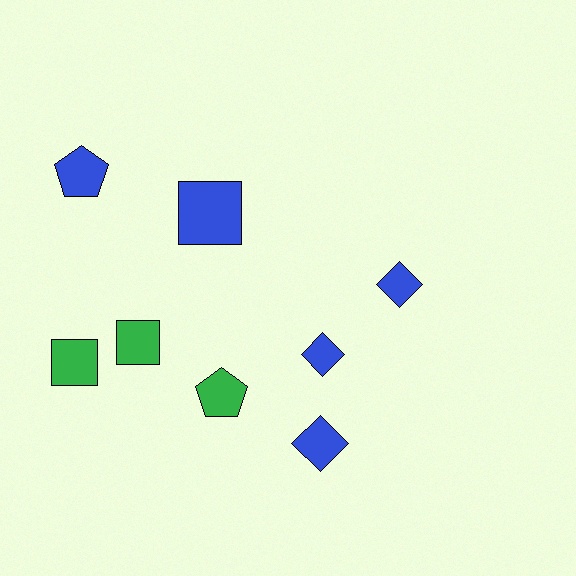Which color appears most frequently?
Blue, with 5 objects.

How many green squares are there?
There are 2 green squares.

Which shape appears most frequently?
Diamond, with 3 objects.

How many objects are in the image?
There are 8 objects.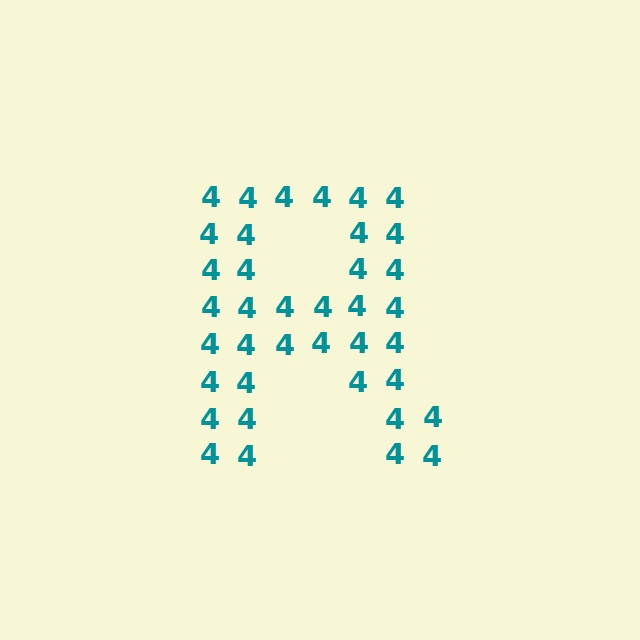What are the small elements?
The small elements are digit 4's.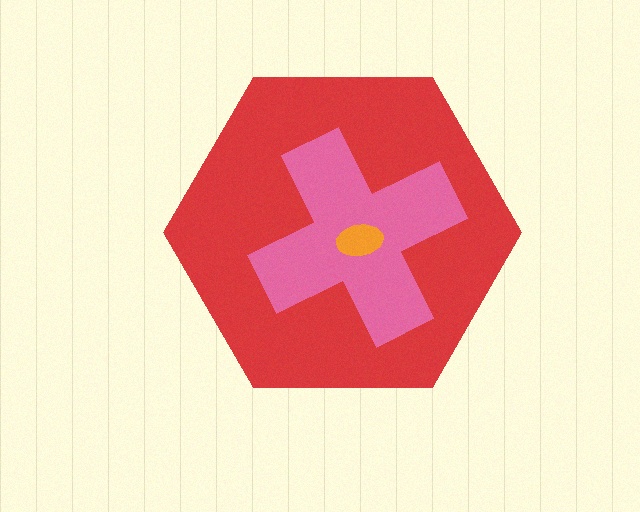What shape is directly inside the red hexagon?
The pink cross.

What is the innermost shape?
The orange ellipse.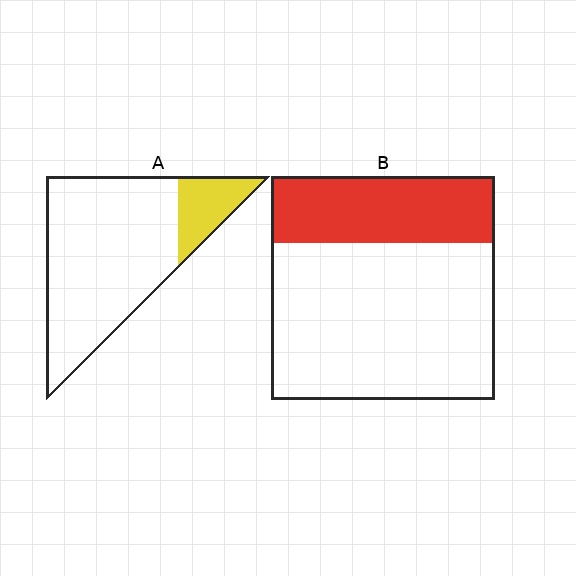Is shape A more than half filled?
No.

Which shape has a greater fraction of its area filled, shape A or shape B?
Shape B.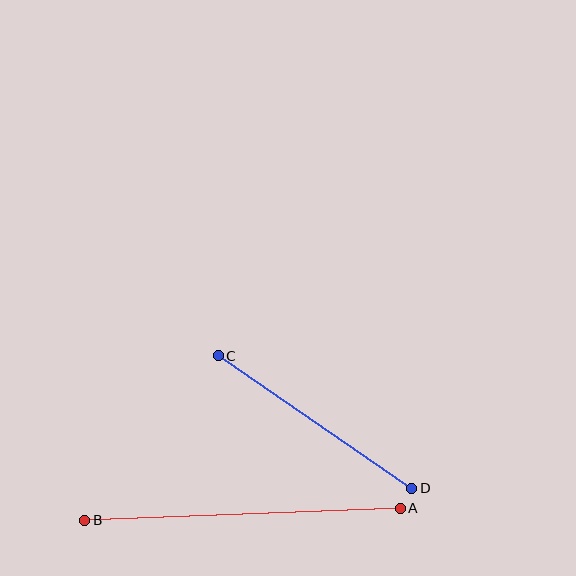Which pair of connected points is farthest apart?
Points A and B are farthest apart.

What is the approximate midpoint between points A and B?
The midpoint is at approximately (242, 514) pixels.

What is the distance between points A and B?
The distance is approximately 316 pixels.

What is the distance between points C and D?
The distance is approximately 235 pixels.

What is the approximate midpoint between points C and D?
The midpoint is at approximately (315, 422) pixels.